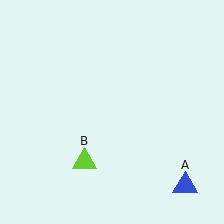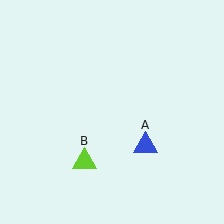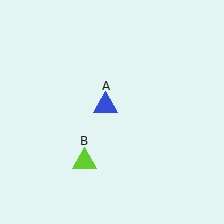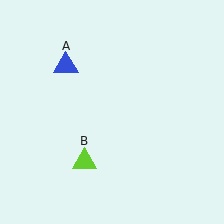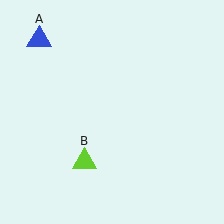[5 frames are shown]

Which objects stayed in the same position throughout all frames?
Lime triangle (object B) remained stationary.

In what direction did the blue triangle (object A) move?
The blue triangle (object A) moved up and to the left.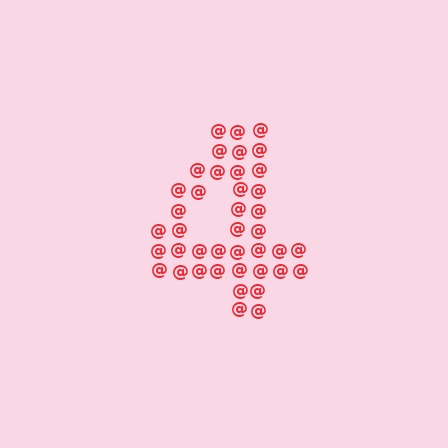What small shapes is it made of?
It is made of small at signs.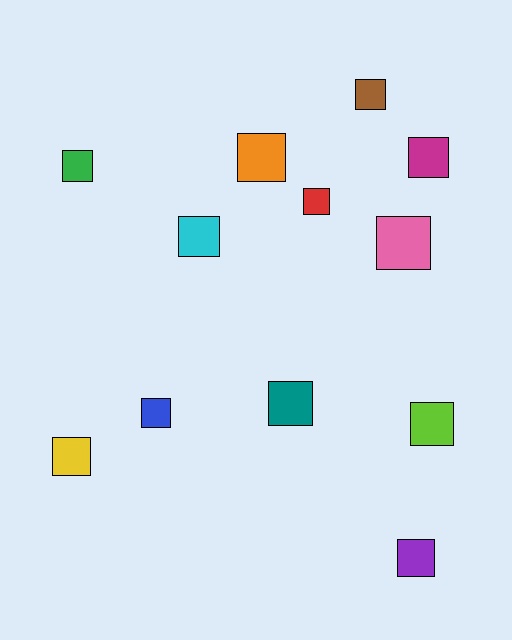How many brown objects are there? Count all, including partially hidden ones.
There is 1 brown object.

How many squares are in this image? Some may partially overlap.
There are 12 squares.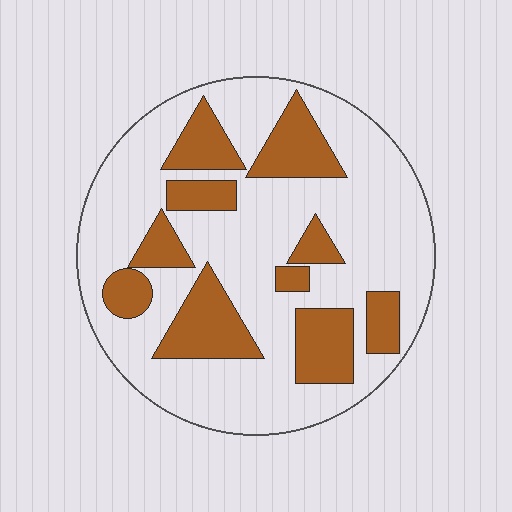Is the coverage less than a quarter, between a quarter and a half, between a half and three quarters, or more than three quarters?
Between a quarter and a half.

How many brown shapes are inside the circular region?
10.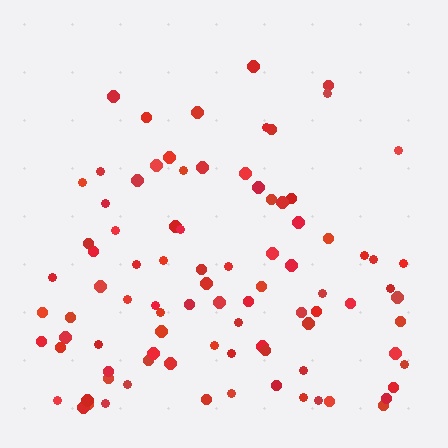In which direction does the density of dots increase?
From top to bottom, with the bottom side densest.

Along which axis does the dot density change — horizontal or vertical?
Vertical.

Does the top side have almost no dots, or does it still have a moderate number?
Still a moderate number, just noticeably fewer than the bottom.